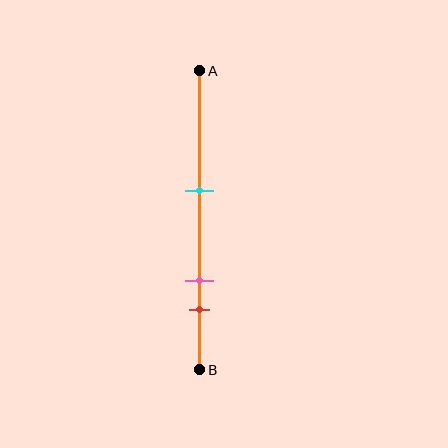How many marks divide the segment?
There are 3 marks dividing the segment.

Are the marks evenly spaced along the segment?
No, the marks are not evenly spaced.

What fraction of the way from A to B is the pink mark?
The pink mark is approximately 70% (0.7) of the way from A to B.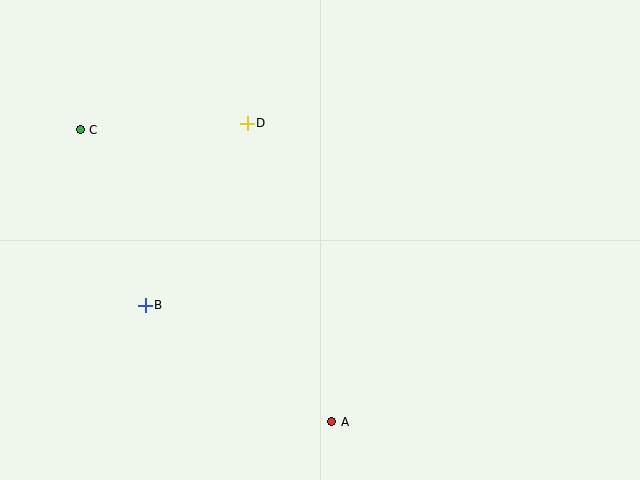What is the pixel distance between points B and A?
The distance between B and A is 220 pixels.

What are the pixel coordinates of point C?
Point C is at (80, 130).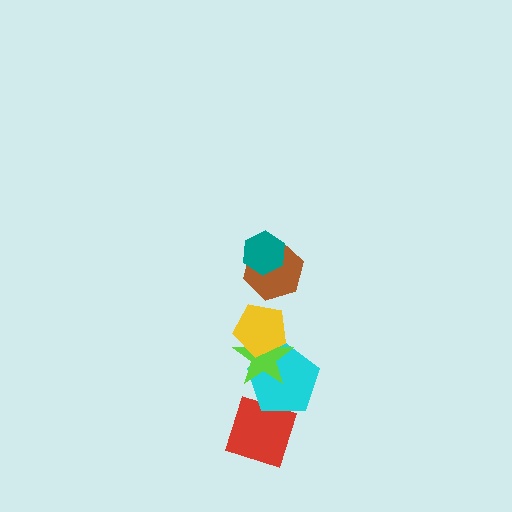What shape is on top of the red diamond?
The cyan pentagon is on top of the red diamond.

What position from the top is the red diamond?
The red diamond is 6th from the top.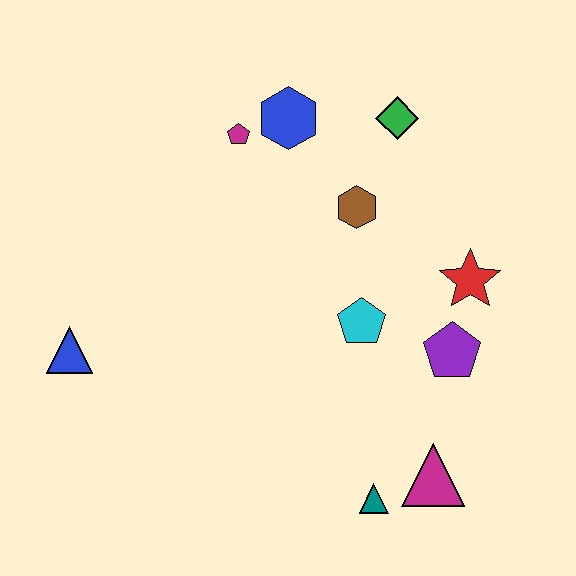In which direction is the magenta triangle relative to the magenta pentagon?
The magenta triangle is below the magenta pentagon.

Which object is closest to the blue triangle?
The magenta pentagon is closest to the blue triangle.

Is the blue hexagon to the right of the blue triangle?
Yes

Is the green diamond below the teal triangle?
No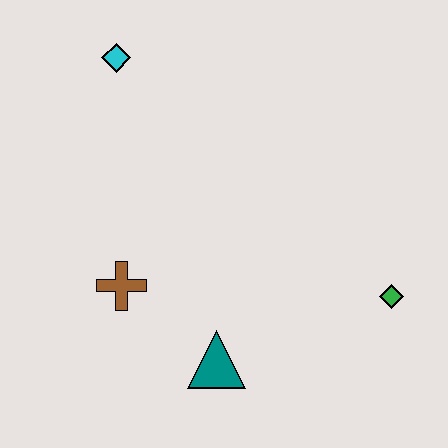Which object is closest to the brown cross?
The teal triangle is closest to the brown cross.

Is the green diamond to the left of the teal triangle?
No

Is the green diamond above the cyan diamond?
No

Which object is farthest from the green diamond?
The cyan diamond is farthest from the green diamond.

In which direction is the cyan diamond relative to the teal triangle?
The cyan diamond is above the teal triangle.